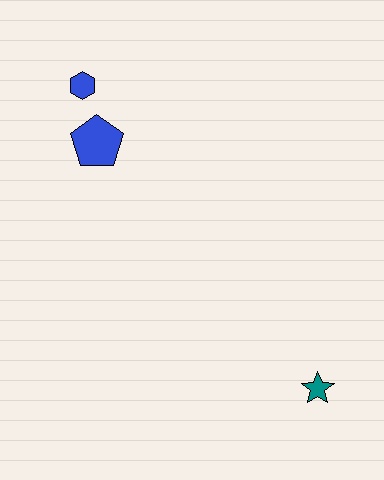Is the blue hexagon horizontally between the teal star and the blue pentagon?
No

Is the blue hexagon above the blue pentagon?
Yes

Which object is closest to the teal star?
The blue pentagon is closest to the teal star.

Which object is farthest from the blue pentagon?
The teal star is farthest from the blue pentagon.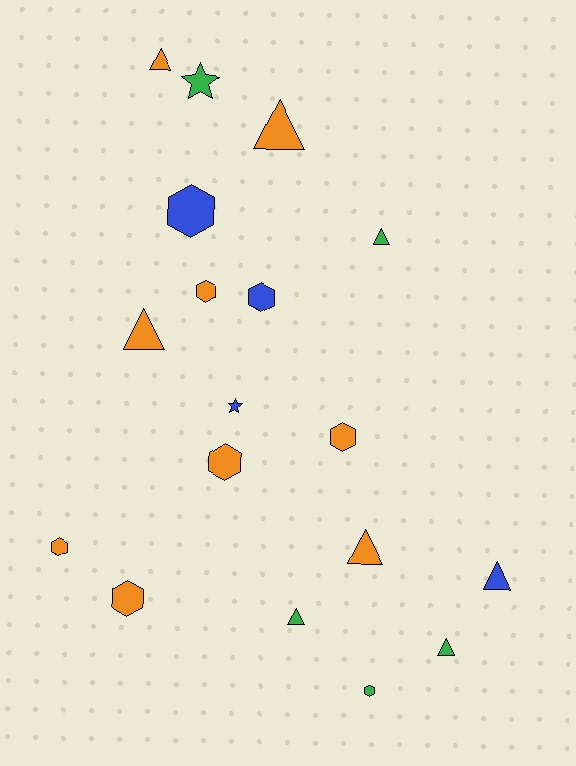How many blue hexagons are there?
There are 2 blue hexagons.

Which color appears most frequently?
Orange, with 9 objects.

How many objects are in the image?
There are 18 objects.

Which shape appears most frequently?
Hexagon, with 8 objects.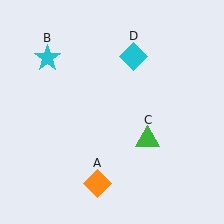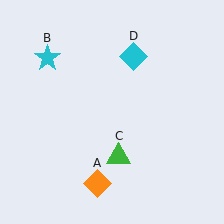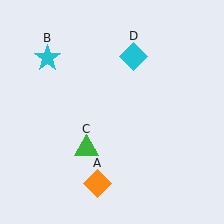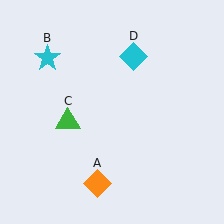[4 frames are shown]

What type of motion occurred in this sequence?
The green triangle (object C) rotated clockwise around the center of the scene.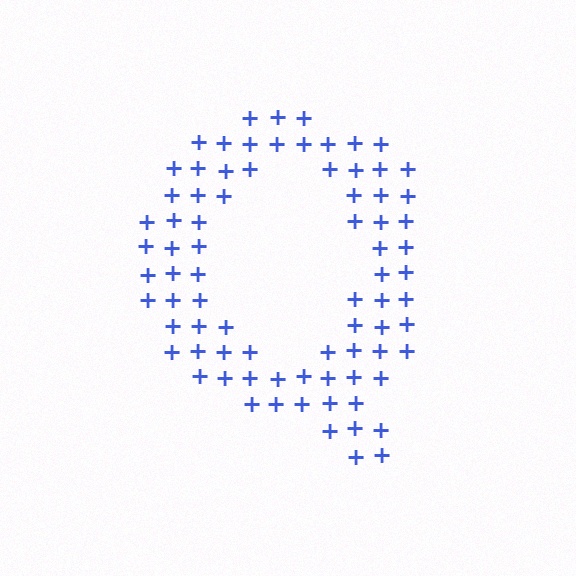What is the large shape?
The large shape is the letter Q.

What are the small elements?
The small elements are plus signs.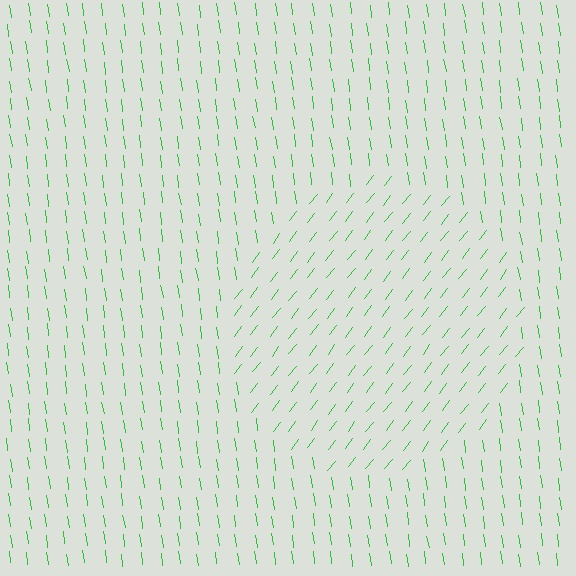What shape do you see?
I see a circle.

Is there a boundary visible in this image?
Yes, there is a texture boundary formed by a change in line orientation.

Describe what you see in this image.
The image is filled with small green line segments. A circle region in the image has lines oriented differently from the surrounding lines, creating a visible texture boundary.